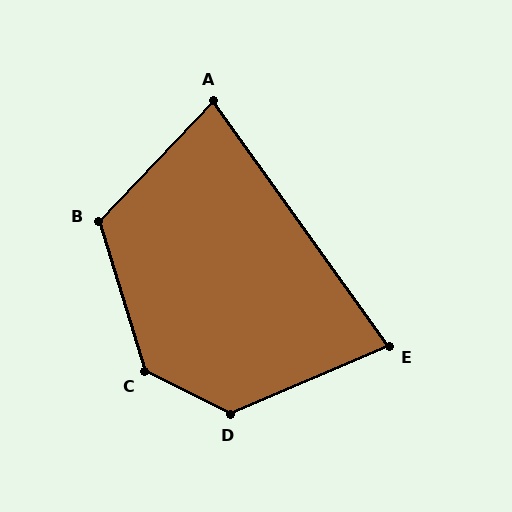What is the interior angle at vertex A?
Approximately 79 degrees (acute).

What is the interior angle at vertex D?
Approximately 130 degrees (obtuse).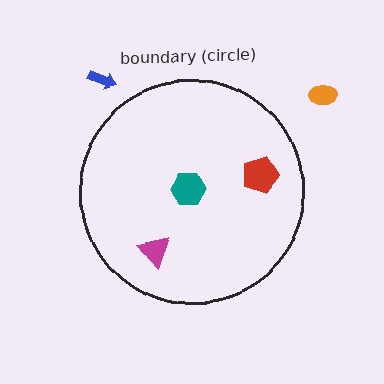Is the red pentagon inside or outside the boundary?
Inside.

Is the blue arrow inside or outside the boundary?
Outside.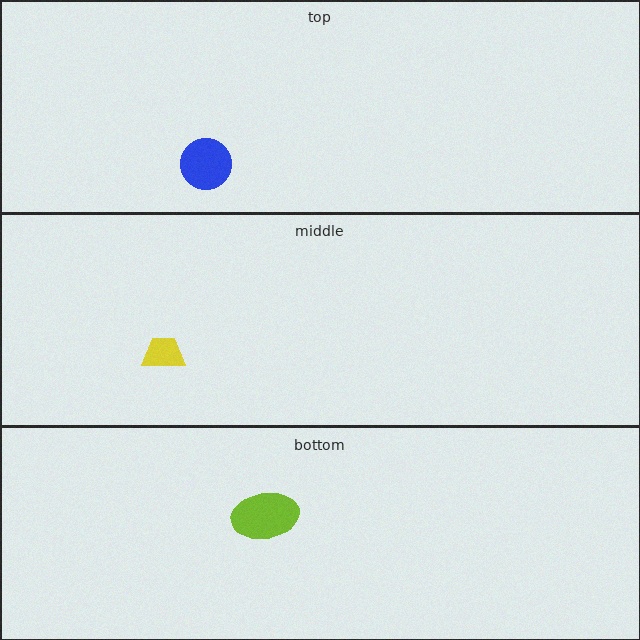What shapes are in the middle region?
The yellow trapezoid.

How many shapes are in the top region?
1.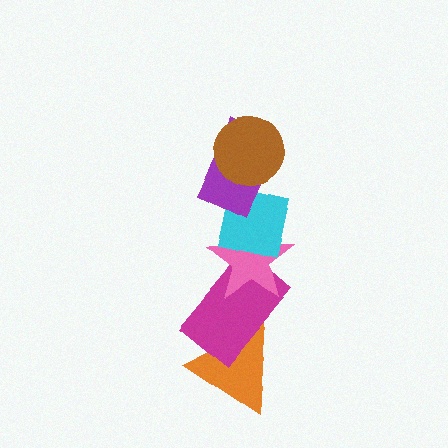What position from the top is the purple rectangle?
The purple rectangle is 2nd from the top.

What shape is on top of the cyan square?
The purple rectangle is on top of the cyan square.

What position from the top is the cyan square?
The cyan square is 3rd from the top.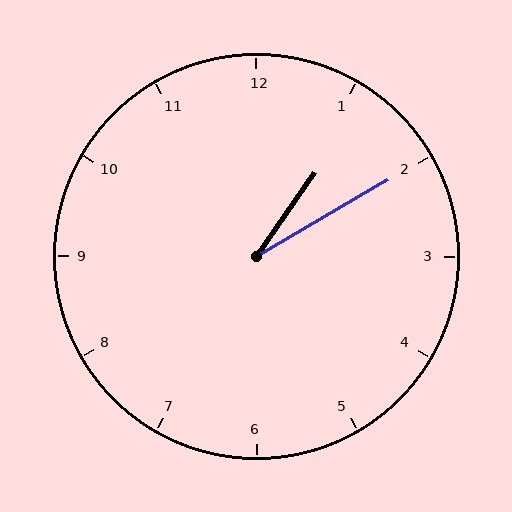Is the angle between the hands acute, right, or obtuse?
It is acute.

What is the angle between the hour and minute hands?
Approximately 25 degrees.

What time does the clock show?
1:10.